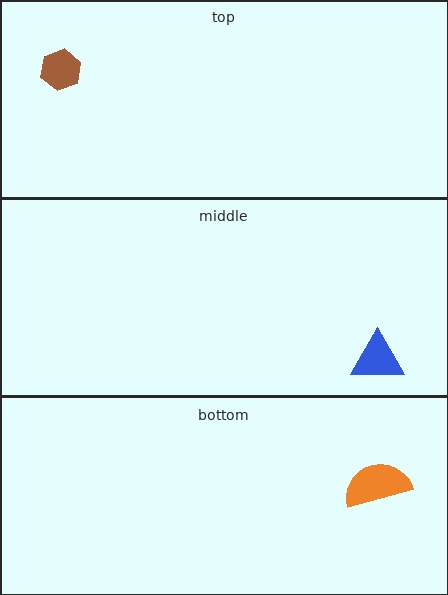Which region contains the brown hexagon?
The top region.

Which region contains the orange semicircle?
The bottom region.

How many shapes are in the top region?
1.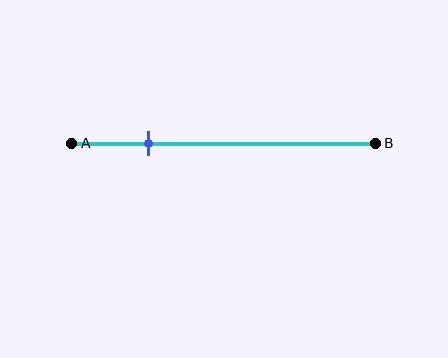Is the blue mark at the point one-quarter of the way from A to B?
Yes, the mark is approximately at the one-quarter point.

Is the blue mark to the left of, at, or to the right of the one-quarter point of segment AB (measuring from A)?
The blue mark is approximately at the one-quarter point of segment AB.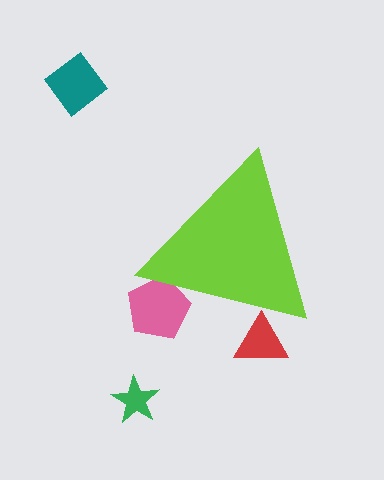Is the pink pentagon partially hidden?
Yes, the pink pentagon is partially hidden behind the lime triangle.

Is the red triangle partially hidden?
Yes, the red triangle is partially hidden behind the lime triangle.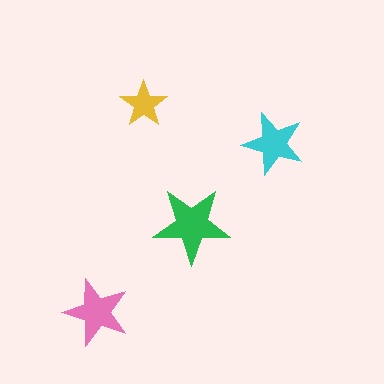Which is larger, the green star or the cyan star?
The green one.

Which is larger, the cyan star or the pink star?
The pink one.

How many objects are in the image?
There are 4 objects in the image.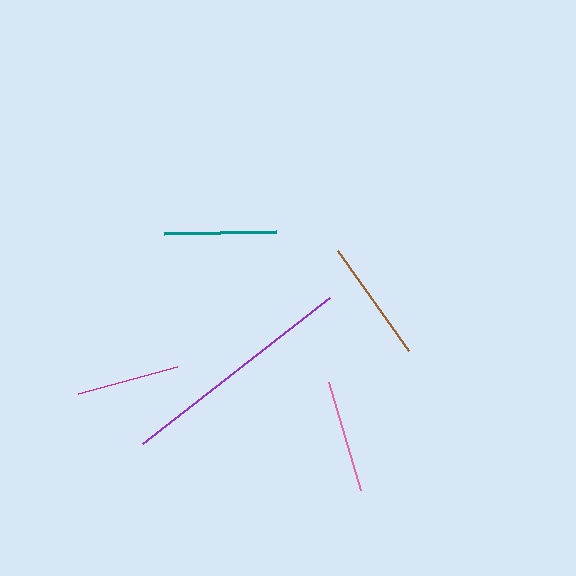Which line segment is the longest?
The purple line is the longest at approximately 237 pixels.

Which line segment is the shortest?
The magenta line is the shortest at approximately 103 pixels.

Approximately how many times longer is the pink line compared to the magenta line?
The pink line is approximately 1.1 times the length of the magenta line.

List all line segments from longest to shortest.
From longest to shortest: purple, brown, pink, teal, magenta.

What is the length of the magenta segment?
The magenta segment is approximately 103 pixels long.